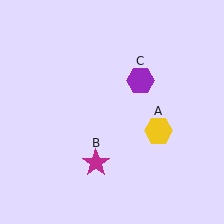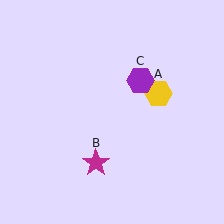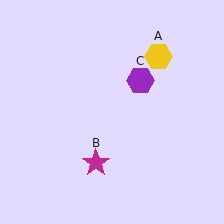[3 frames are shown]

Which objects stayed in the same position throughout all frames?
Magenta star (object B) and purple hexagon (object C) remained stationary.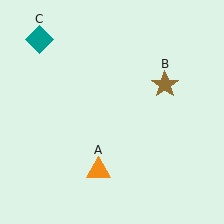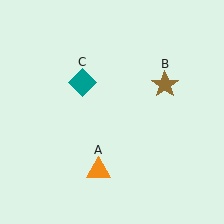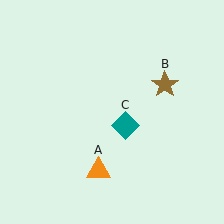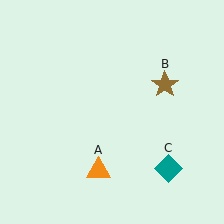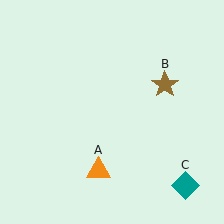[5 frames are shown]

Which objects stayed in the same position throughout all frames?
Orange triangle (object A) and brown star (object B) remained stationary.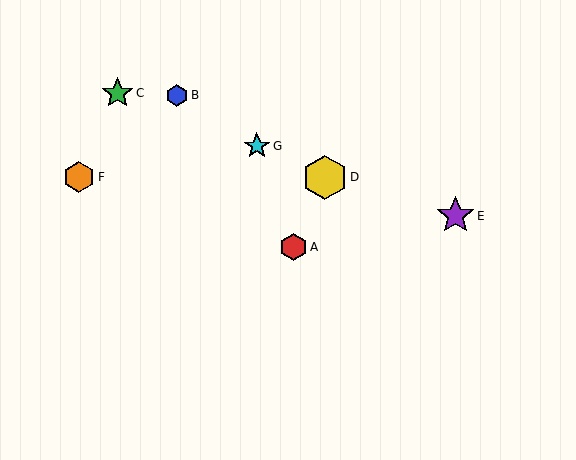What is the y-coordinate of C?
Object C is at y≈93.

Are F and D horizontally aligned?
Yes, both are at y≈177.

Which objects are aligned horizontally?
Objects D, F are aligned horizontally.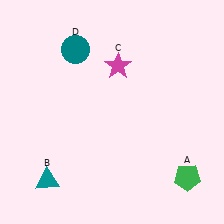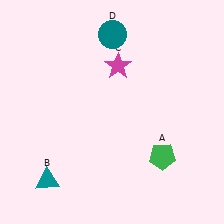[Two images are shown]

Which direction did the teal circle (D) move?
The teal circle (D) moved right.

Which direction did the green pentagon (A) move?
The green pentagon (A) moved left.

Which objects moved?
The objects that moved are: the green pentagon (A), the teal circle (D).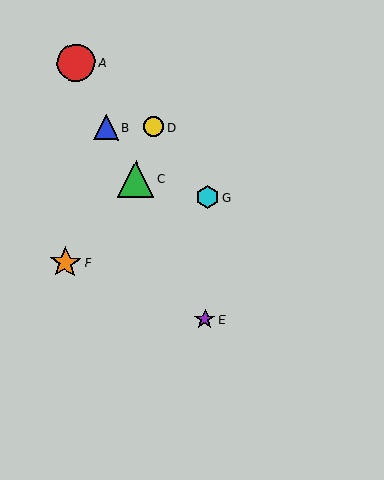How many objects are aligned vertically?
2 objects (E, G) are aligned vertically.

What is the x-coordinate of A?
Object A is at x≈76.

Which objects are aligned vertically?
Objects E, G are aligned vertically.